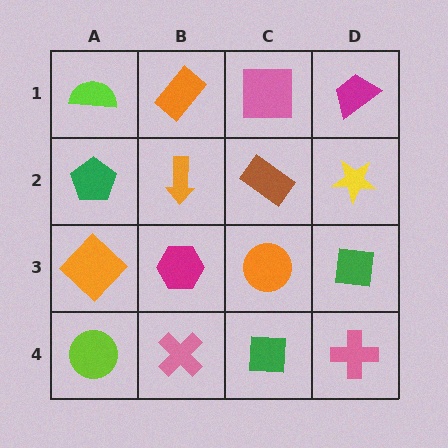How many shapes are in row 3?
4 shapes.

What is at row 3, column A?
An orange diamond.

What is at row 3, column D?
A green square.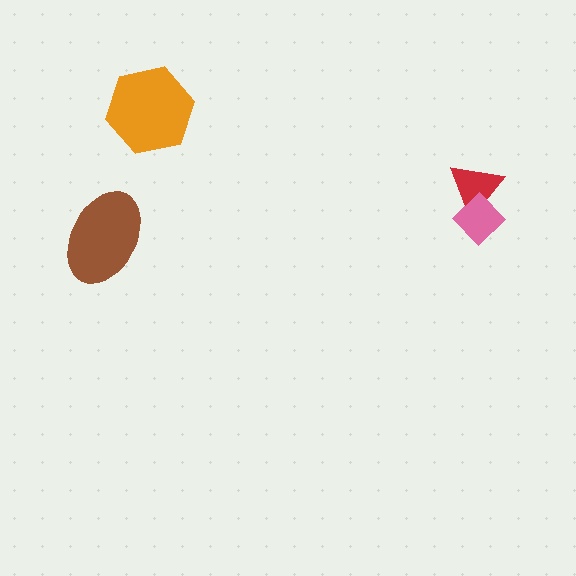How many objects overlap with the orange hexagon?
0 objects overlap with the orange hexagon.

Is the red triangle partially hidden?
Yes, it is partially covered by another shape.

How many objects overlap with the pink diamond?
1 object overlaps with the pink diamond.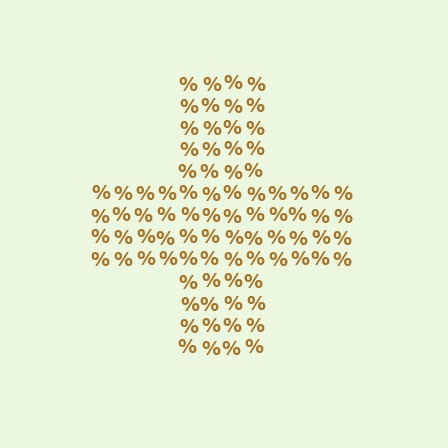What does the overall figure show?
The overall figure shows a cross.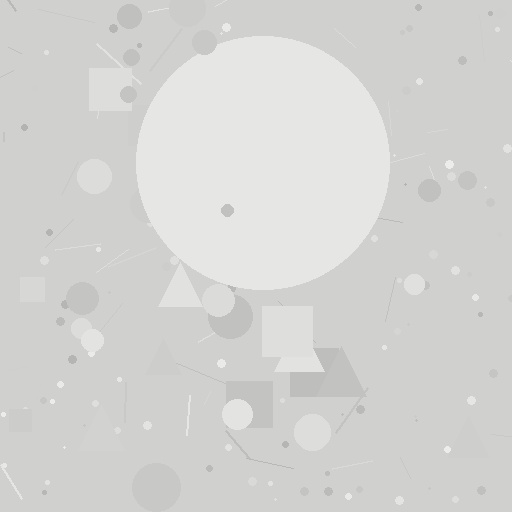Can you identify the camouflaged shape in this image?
The camouflaged shape is a circle.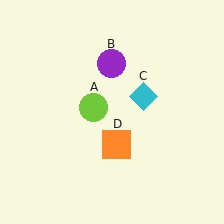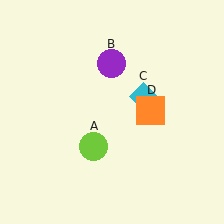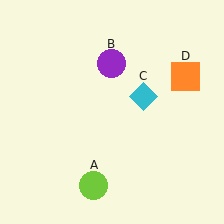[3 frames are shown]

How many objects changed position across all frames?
2 objects changed position: lime circle (object A), orange square (object D).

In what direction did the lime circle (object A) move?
The lime circle (object A) moved down.